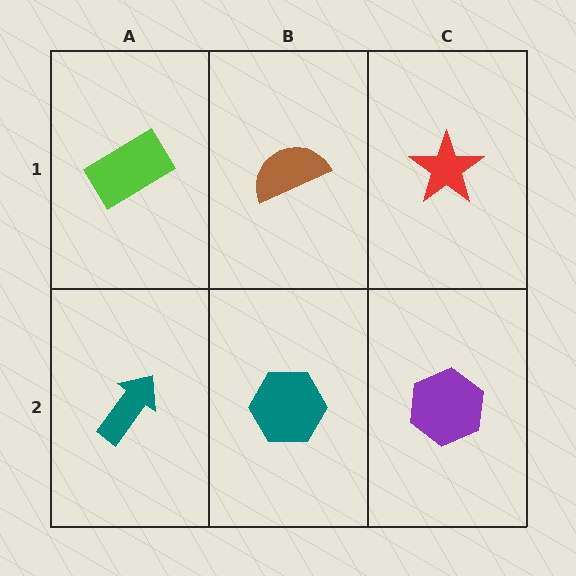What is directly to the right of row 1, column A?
A brown semicircle.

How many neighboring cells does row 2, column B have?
3.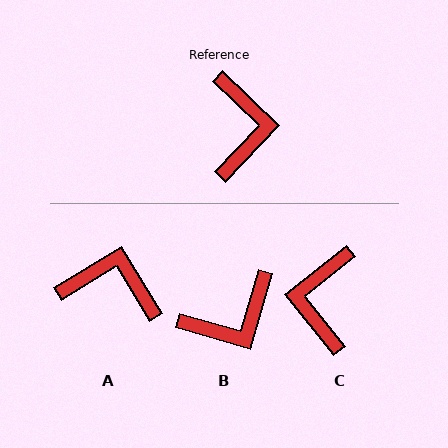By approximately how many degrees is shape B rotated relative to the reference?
Approximately 62 degrees clockwise.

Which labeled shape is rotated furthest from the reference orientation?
C, about 172 degrees away.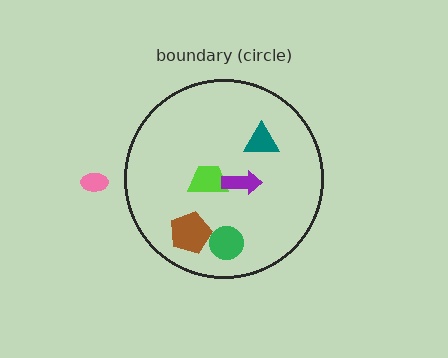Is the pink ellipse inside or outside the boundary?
Outside.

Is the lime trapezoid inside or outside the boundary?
Inside.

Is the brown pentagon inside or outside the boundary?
Inside.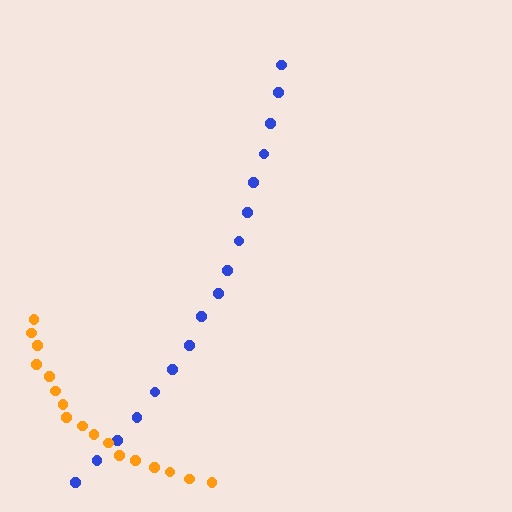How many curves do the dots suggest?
There are 2 distinct paths.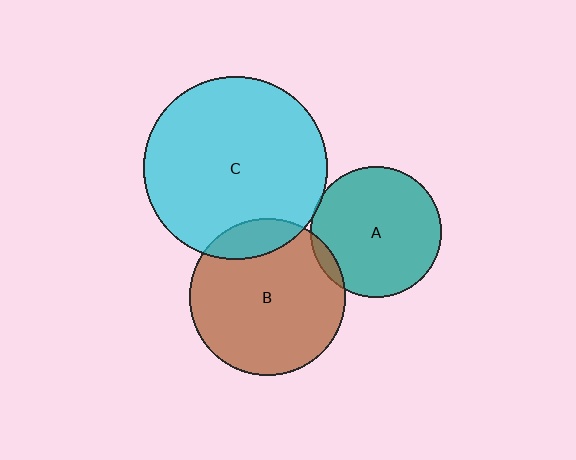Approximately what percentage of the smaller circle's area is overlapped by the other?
Approximately 15%.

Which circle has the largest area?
Circle C (cyan).